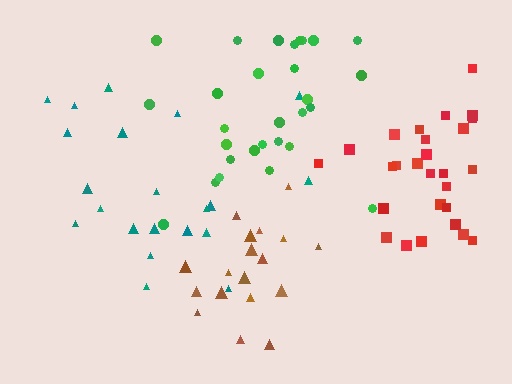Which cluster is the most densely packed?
Brown.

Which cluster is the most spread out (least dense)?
Teal.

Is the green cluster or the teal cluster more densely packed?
Green.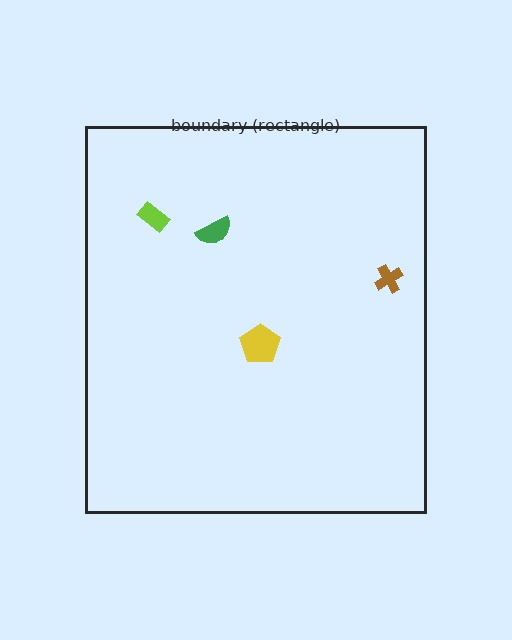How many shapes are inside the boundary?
4 inside, 0 outside.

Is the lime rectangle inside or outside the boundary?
Inside.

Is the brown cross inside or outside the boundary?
Inside.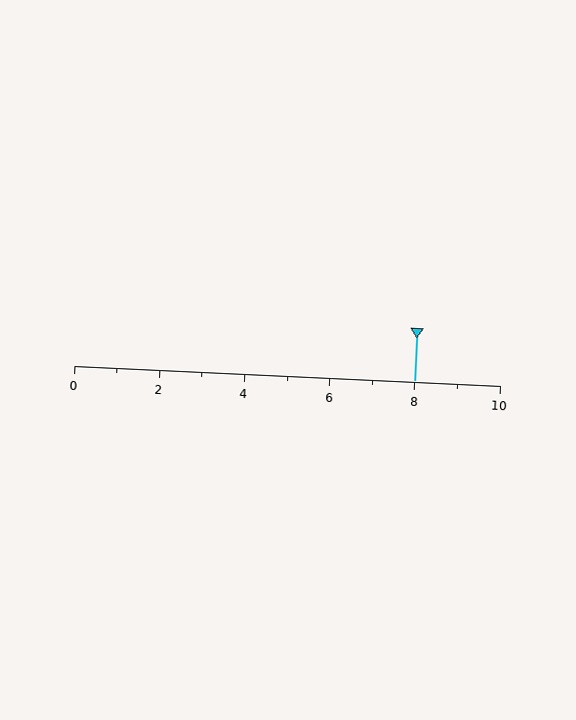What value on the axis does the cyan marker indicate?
The marker indicates approximately 8.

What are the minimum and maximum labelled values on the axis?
The axis runs from 0 to 10.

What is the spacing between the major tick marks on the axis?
The major ticks are spaced 2 apart.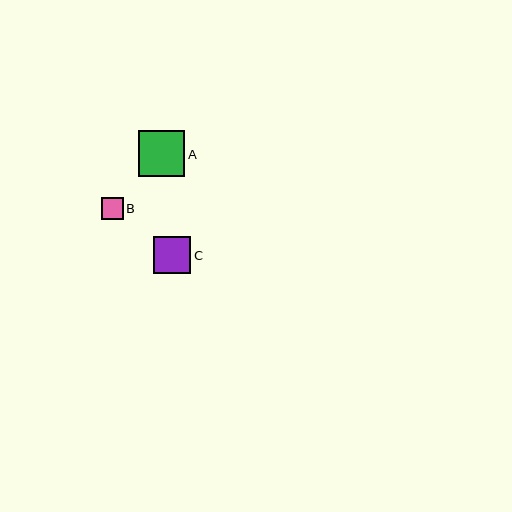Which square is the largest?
Square A is the largest with a size of approximately 47 pixels.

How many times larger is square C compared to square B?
Square C is approximately 1.7 times the size of square B.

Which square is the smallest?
Square B is the smallest with a size of approximately 22 pixels.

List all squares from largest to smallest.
From largest to smallest: A, C, B.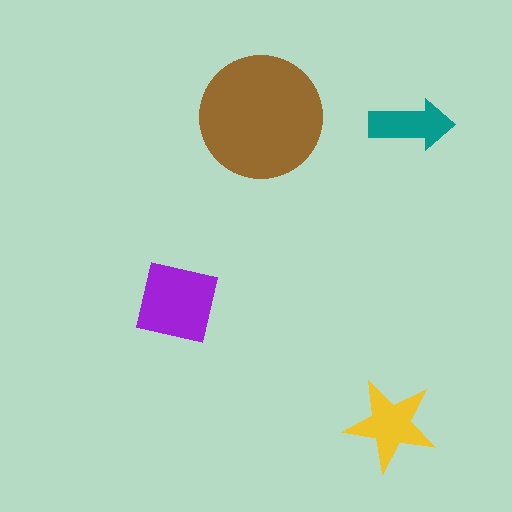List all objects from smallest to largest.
The teal arrow, the yellow star, the purple square, the brown circle.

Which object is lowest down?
The yellow star is bottommost.